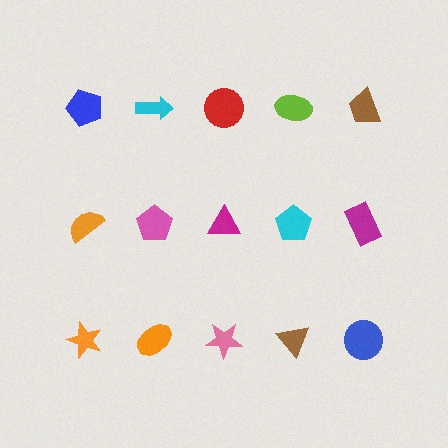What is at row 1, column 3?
A red circle.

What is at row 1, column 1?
A blue pentagon.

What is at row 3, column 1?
An orange star.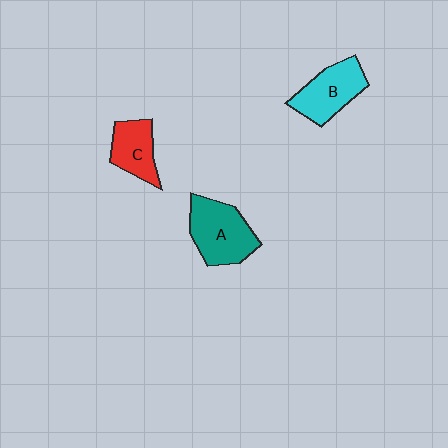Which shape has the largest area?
Shape A (teal).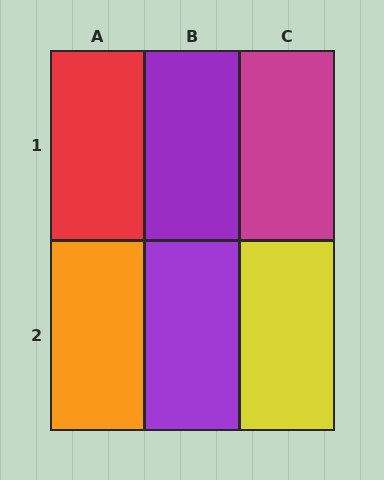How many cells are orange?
1 cell is orange.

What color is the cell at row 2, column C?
Yellow.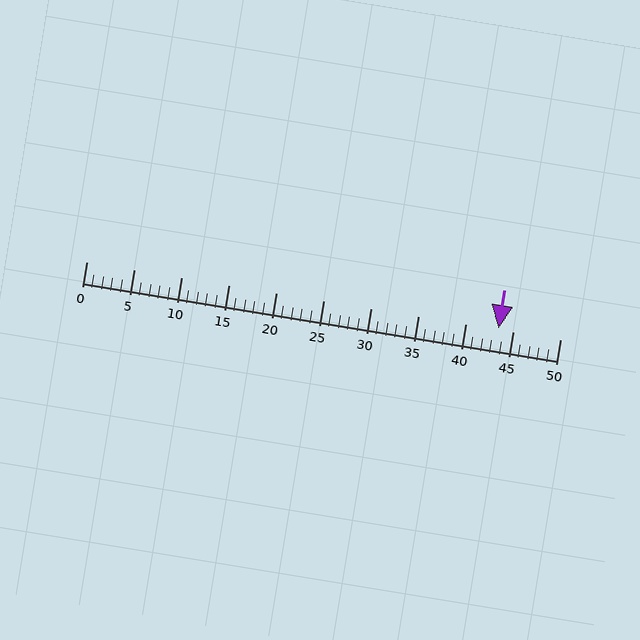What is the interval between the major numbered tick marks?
The major tick marks are spaced 5 units apart.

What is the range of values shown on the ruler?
The ruler shows values from 0 to 50.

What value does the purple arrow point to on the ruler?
The purple arrow points to approximately 44.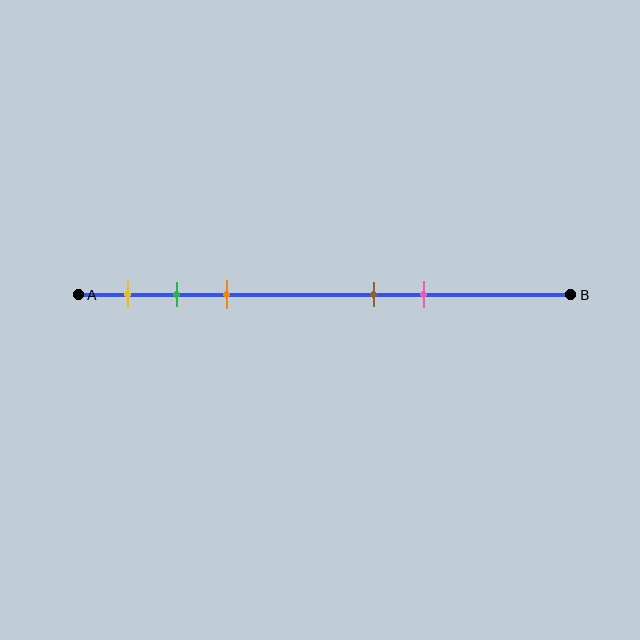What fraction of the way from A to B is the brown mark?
The brown mark is approximately 60% (0.6) of the way from A to B.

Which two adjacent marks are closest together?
The green and orange marks are the closest adjacent pair.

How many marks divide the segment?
There are 5 marks dividing the segment.